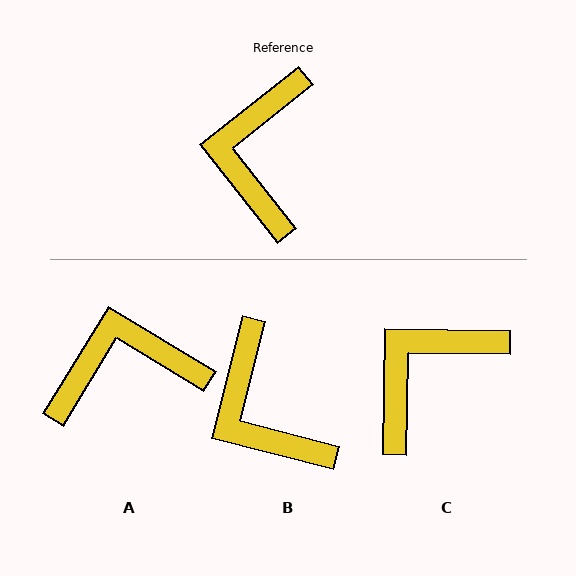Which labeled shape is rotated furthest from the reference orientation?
A, about 69 degrees away.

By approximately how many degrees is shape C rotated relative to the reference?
Approximately 39 degrees clockwise.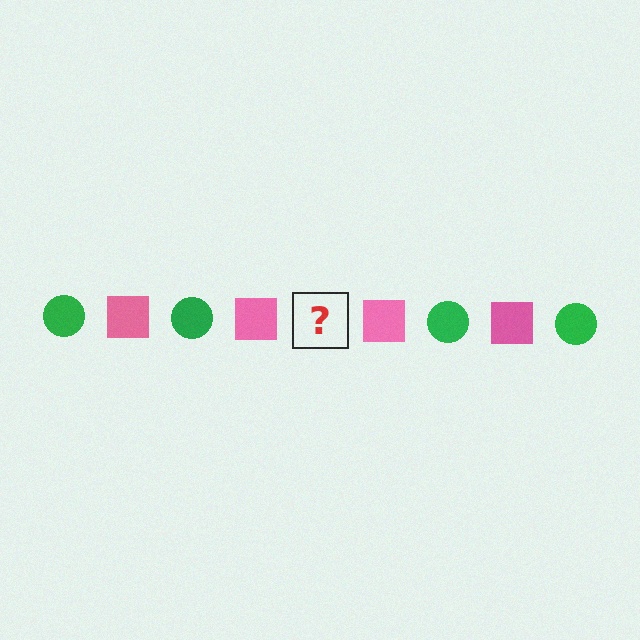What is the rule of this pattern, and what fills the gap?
The rule is that the pattern alternates between green circle and pink square. The gap should be filled with a green circle.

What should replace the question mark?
The question mark should be replaced with a green circle.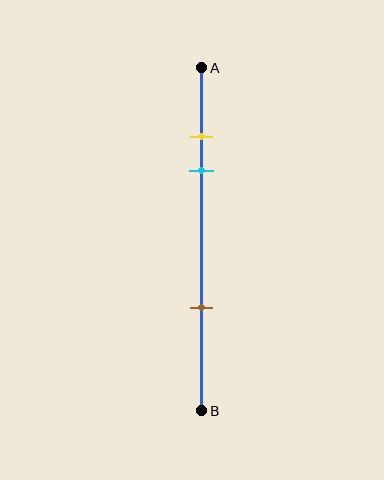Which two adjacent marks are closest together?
The yellow and cyan marks are the closest adjacent pair.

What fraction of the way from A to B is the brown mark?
The brown mark is approximately 70% (0.7) of the way from A to B.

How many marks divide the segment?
There are 3 marks dividing the segment.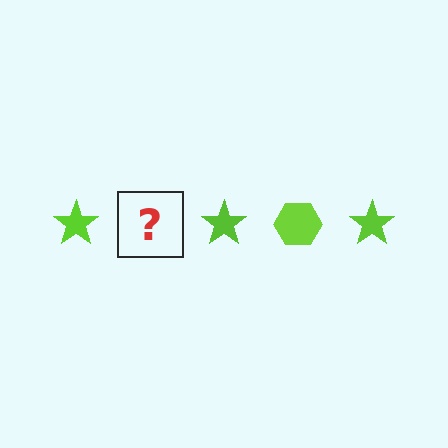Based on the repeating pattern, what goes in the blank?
The blank should be a lime hexagon.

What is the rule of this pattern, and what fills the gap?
The rule is that the pattern cycles through star, hexagon shapes in lime. The gap should be filled with a lime hexagon.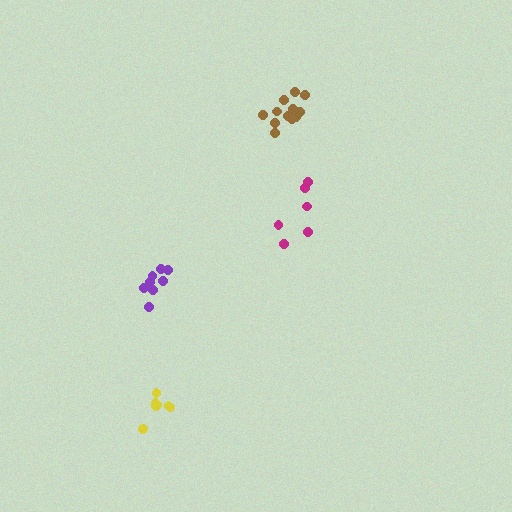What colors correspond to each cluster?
The clusters are colored: yellow, purple, brown, magenta.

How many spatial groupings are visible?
There are 4 spatial groupings.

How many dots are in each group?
Group 1: 7 dots, Group 2: 8 dots, Group 3: 12 dots, Group 4: 6 dots (33 total).